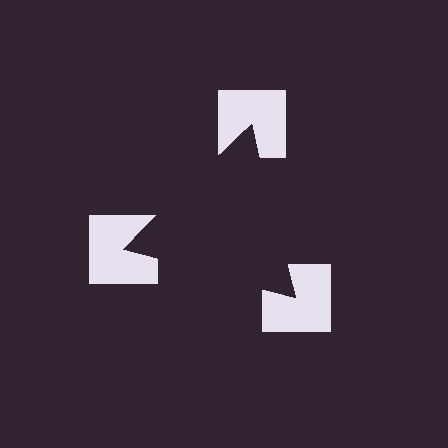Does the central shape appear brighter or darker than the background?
It typically appears slightly darker than the background, even though no actual brightness change is drawn.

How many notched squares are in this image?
There are 3 — one at each vertex of the illusory triangle.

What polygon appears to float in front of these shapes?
An illusory triangle — its edges are inferred from the aligned wedge cuts in the notched squares, not physically drawn.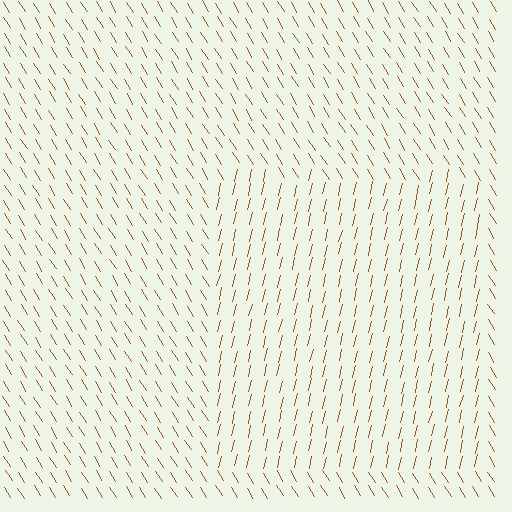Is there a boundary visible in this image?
Yes, there is a texture boundary formed by a change in line orientation.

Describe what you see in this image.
The image is filled with small brown line segments. A rectangle region in the image has lines oriented differently from the surrounding lines, creating a visible texture boundary.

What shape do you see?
I see a rectangle.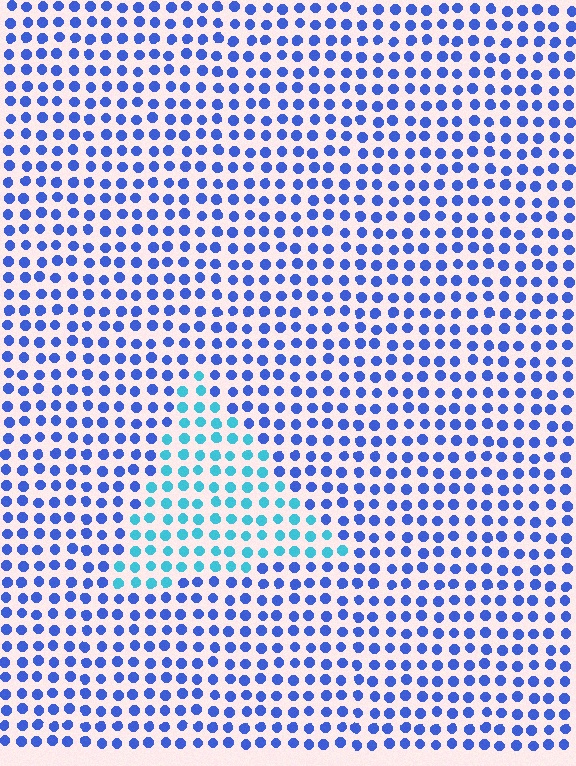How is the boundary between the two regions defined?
The boundary is defined purely by a slight shift in hue (about 40 degrees). Spacing, size, and orientation are identical on both sides.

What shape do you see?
I see a triangle.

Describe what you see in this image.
The image is filled with small blue elements in a uniform arrangement. A triangle-shaped region is visible where the elements are tinted to a slightly different hue, forming a subtle color boundary.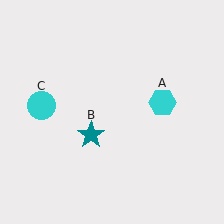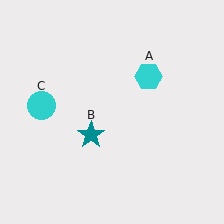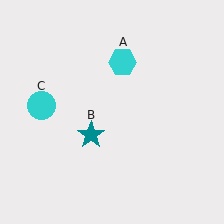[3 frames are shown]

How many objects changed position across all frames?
1 object changed position: cyan hexagon (object A).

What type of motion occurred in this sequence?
The cyan hexagon (object A) rotated counterclockwise around the center of the scene.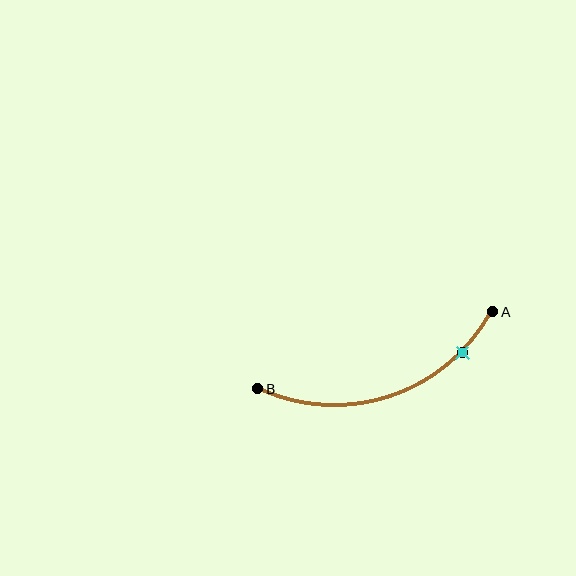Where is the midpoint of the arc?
The arc midpoint is the point on the curve farthest from the straight line joining A and B. It sits below that line.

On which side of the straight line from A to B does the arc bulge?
The arc bulges below the straight line connecting A and B.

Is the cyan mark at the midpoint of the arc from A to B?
No. The cyan mark lies on the arc but is closer to endpoint A. The arc midpoint would be at the point on the curve equidistant along the arc from both A and B.